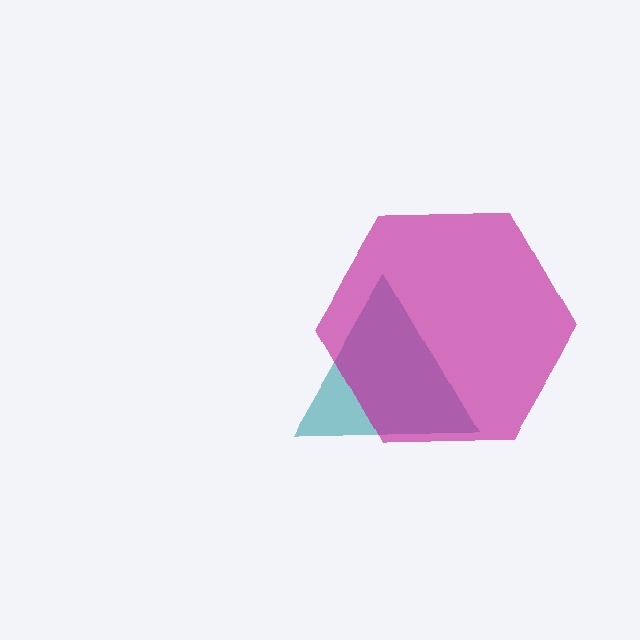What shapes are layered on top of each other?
The layered shapes are: a teal triangle, a magenta hexagon.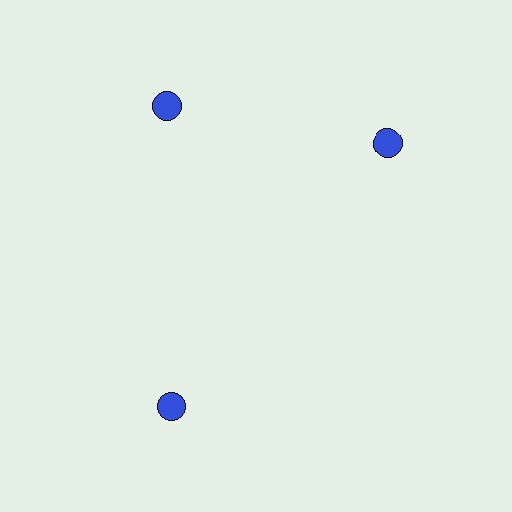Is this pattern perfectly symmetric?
No. The 3 blue circles are arranged in a ring, but one element near the 3 o'clock position is rotated out of alignment along the ring, breaking the 3-fold rotational symmetry.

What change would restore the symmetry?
The symmetry would be restored by rotating it back into even spacing with its neighbors so that all 3 circles sit at equal angles and equal distance from the center.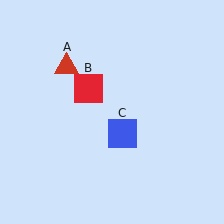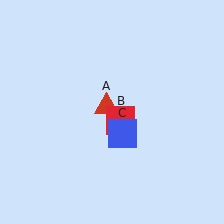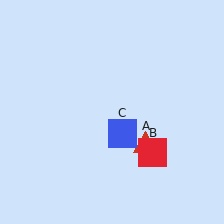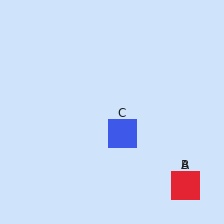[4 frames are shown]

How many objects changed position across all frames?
2 objects changed position: red triangle (object A), red square (object B).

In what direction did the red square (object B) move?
The red square (object B) moved down and to the right.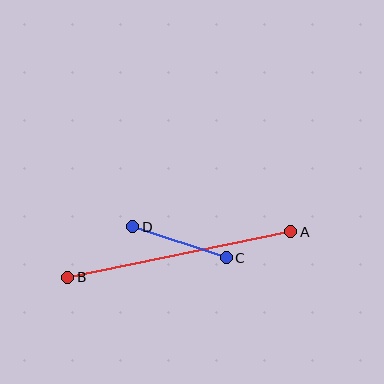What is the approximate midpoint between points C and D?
The midpoint is at approximately (180, 242) pixels.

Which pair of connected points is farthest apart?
Points A and B are farthest apart.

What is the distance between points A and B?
The distance is approximately 227 pixels.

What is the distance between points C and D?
The distance is approximately 98 pixels.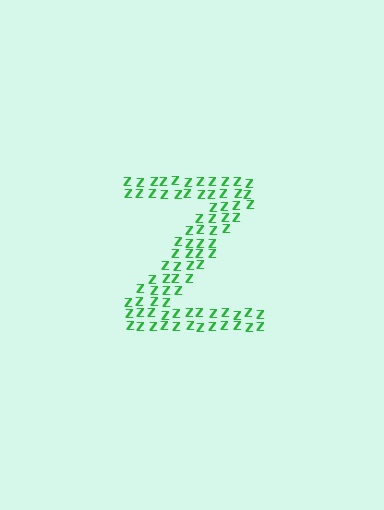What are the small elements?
The small elements are letter Z's.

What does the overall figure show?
The overall figure shows the letter Z.